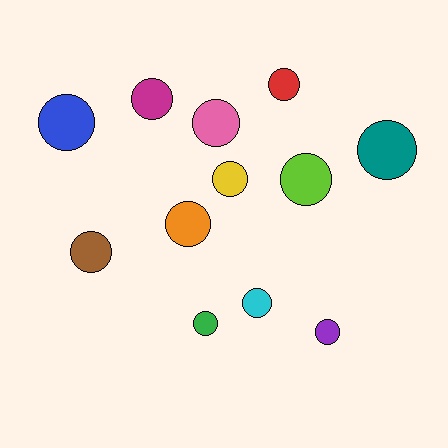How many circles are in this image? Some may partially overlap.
There are 12 circles.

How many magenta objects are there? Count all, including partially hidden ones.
There is 1 magenta object.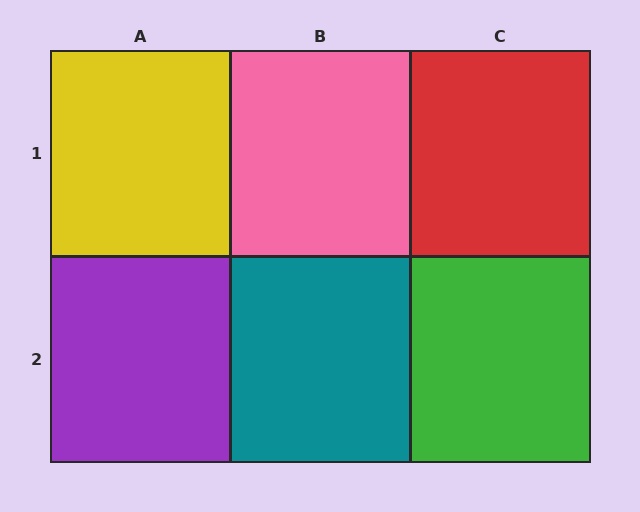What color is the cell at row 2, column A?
Purple.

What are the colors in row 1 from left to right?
Yellow, pink, red.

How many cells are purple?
1 cell is purple.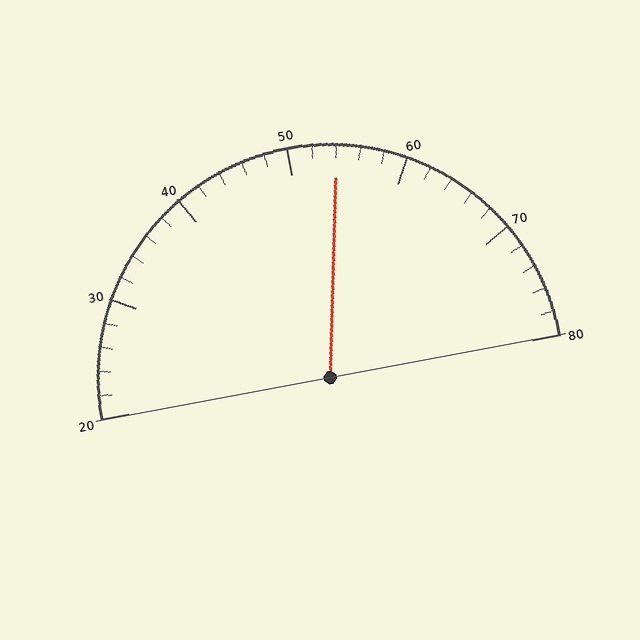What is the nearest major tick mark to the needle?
The nearest major tick mark is 50.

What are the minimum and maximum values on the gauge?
The gauge ranges from 20 to 80.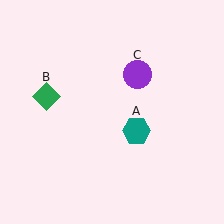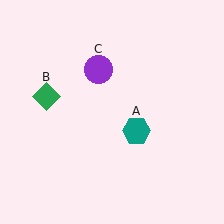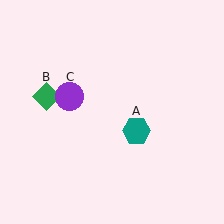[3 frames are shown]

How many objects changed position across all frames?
1 object changed position: purple circle (object C).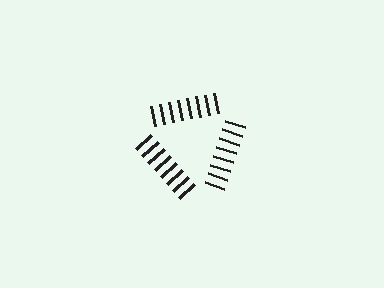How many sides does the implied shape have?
3 sides — the line-ends trace a triangle.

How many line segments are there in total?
24 — 8 along each of the 3 edges.